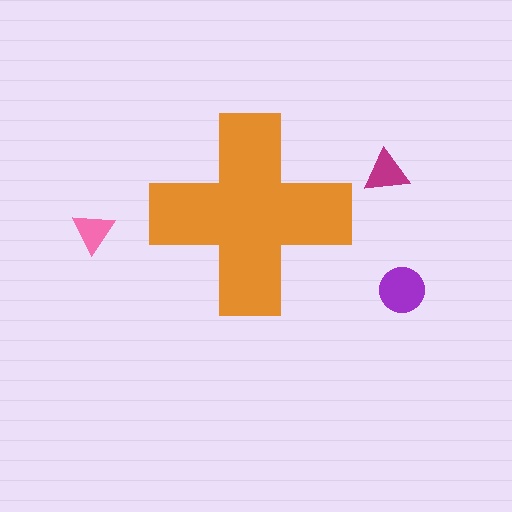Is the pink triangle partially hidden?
No, the pink triangle is fully visible.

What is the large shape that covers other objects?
An orange cross.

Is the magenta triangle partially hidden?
No, the magenta triangle is fully visible.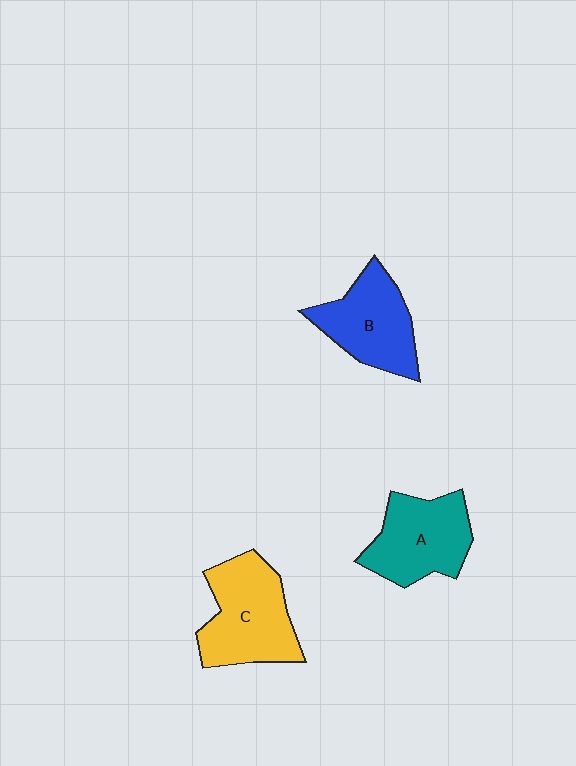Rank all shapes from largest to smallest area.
From largest to smallest: C (yellow), A (teal), B (blue).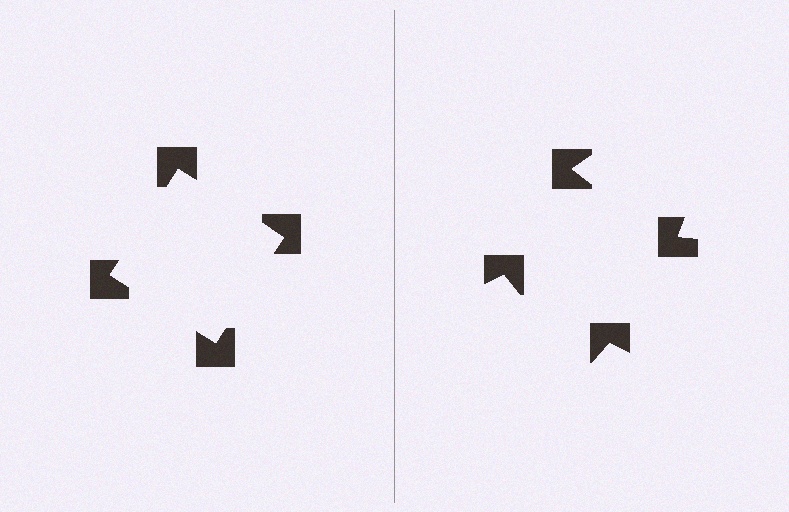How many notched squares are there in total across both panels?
8 — 4 on each side.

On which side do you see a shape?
An illusory square appears on the left side. On the right side the wedge cuts are rotated, so no coherent shape forms.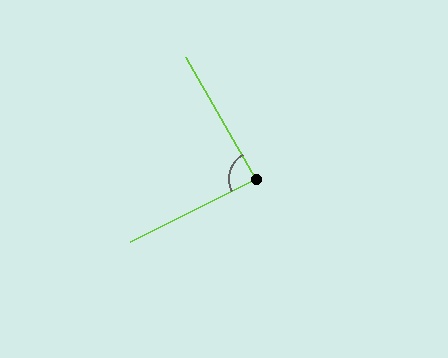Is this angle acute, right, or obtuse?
It is approximately a right angle.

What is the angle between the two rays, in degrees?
Approximately 87 degrees.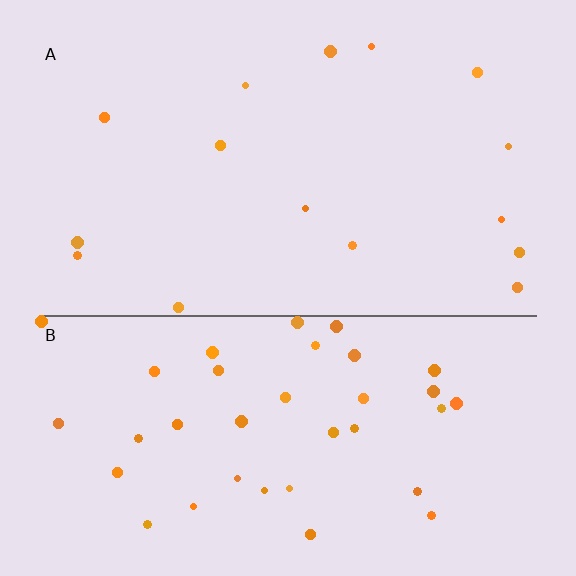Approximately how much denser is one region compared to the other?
Approximately 2.4× — region B over region A.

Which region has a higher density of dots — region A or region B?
B (the bottom).